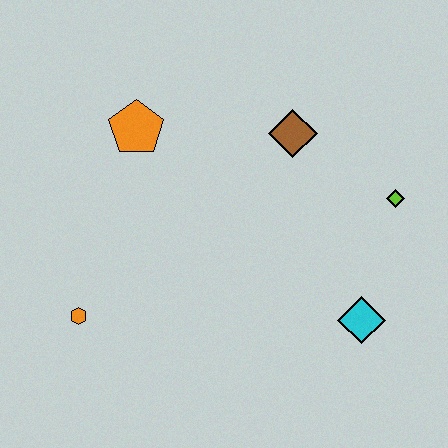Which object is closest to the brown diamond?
The lime diamond is closest to the brown diamond.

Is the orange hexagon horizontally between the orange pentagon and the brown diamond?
No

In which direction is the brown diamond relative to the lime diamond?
The brown diamond is to the left of the lime diamond.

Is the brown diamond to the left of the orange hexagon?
No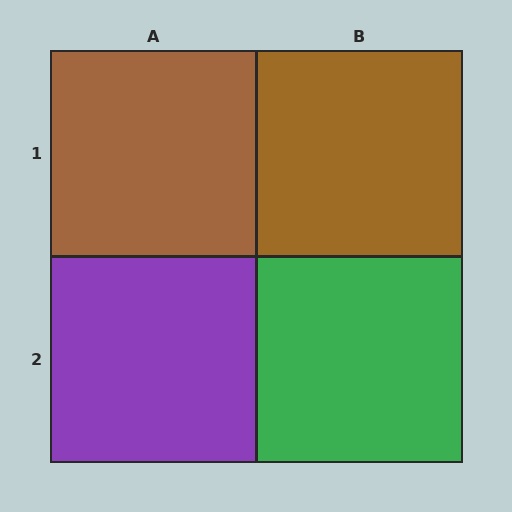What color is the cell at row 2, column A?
Purple.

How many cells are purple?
1 cell is purple.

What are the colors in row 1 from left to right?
Brown, brown.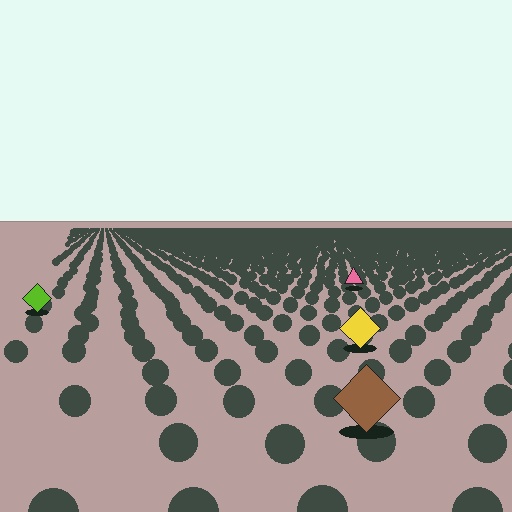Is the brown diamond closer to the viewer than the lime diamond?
Yes. The brown diamond is closer — you can tell from the texture gradient: the ground texture is coarser near it.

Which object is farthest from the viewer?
The pink triangle is farthest from the viewer. It appears smaller and the ground texture around it is denser.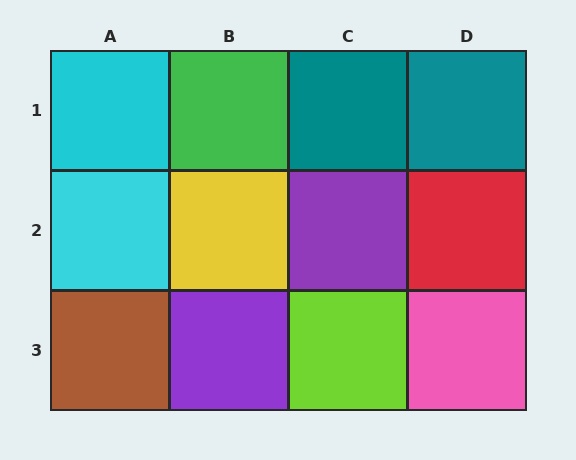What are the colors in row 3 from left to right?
Brown, purple, lime, pink.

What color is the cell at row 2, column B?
Yellow.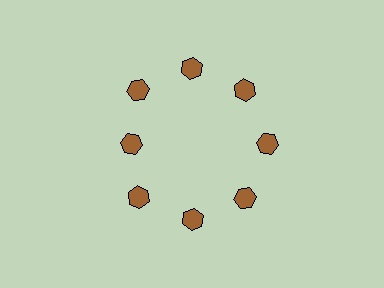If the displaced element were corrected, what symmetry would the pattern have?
It would have 8-fold rotational symmetry — the pattern would map onto itself every 45 degrees.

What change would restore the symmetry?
The symmetry would be restored by moving it outward, back onto the ring so that all 8 hexagons sit at equal angles and equal distance from the center.